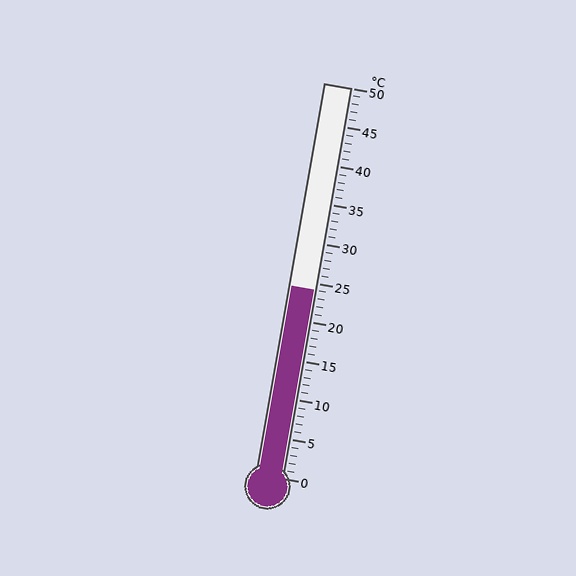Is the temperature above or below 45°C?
The temperature is below 45°C.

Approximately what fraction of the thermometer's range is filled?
The thermometer is filled to approximately 50% of its range.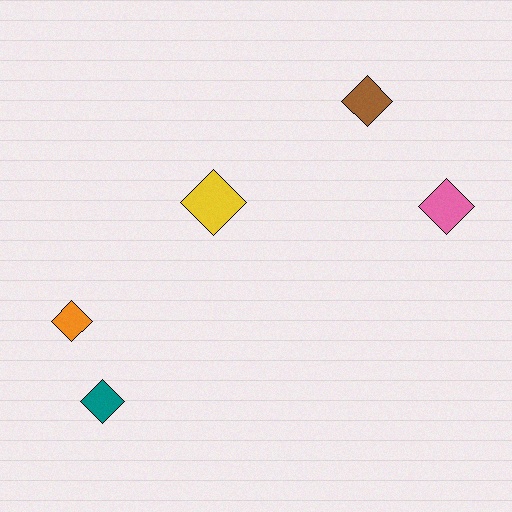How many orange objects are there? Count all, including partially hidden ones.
There is 1 orange object.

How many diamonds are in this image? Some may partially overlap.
There are 5 diamonds.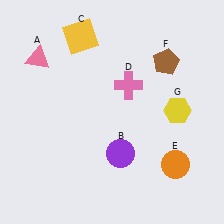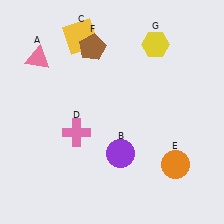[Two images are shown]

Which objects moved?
The objects that moved are: the pink cross (D), the brown pentagon (F), the yellow hexagon (G).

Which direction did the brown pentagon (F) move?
The brown pentagon (F) moved left.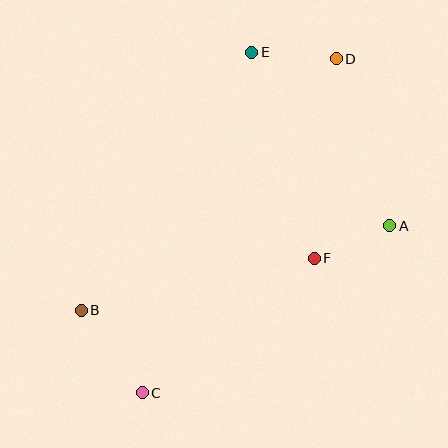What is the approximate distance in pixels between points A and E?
The distance between A and E is approximately 222 pixels.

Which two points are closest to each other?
Points A and F are closest to each other.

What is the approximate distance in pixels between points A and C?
The distance between A and C is approximately 298 pixels.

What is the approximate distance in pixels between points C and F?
The distance between C and F is approximately 218 pixels.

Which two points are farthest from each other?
Points C and D are farthest from each other.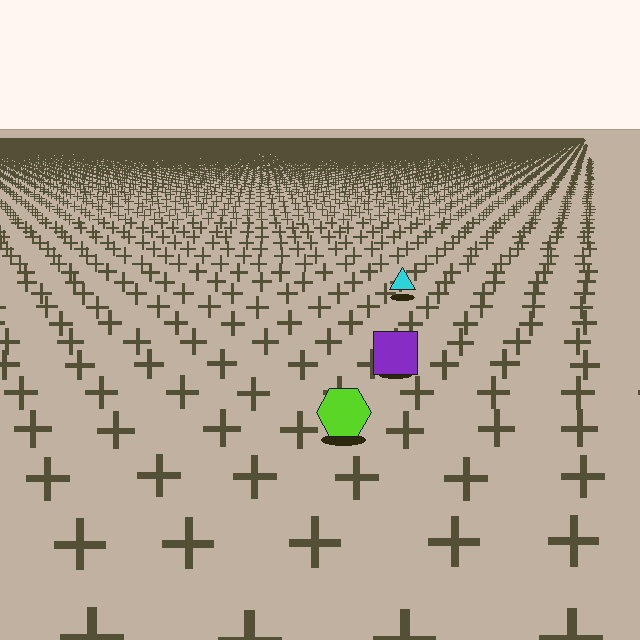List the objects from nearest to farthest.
From nearest to farthest: the lime hexagon, the purple square, the cyan triangle.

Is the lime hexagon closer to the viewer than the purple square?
Yes. The lime hexagon is closer — you can tell from the texture gradient: the ground texture is coarser near it.